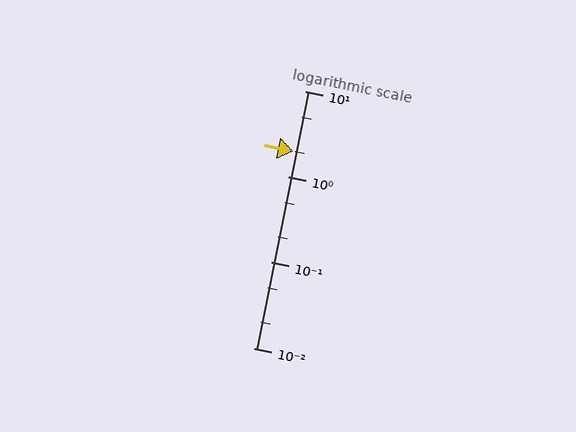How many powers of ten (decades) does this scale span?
The scale spans 3 decades, from 0.01 to 10.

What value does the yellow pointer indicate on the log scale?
The pointer indicates approximately 2.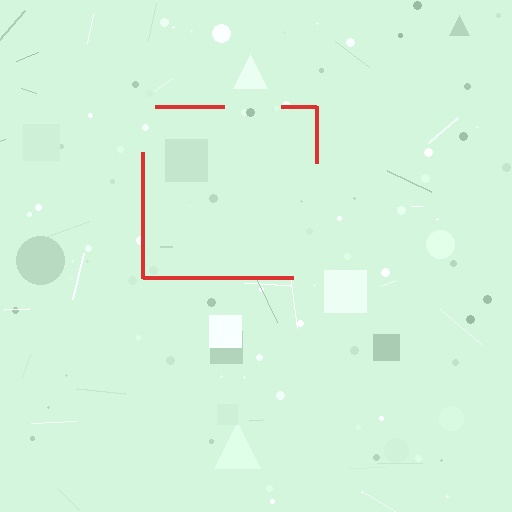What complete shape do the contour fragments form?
The contour fragments form a square.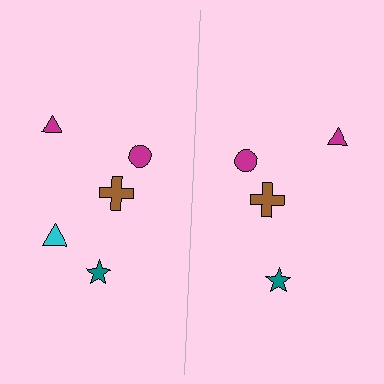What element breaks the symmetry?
A cyan triangle is missing from the right side.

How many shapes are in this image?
There are 9 shapes in this image.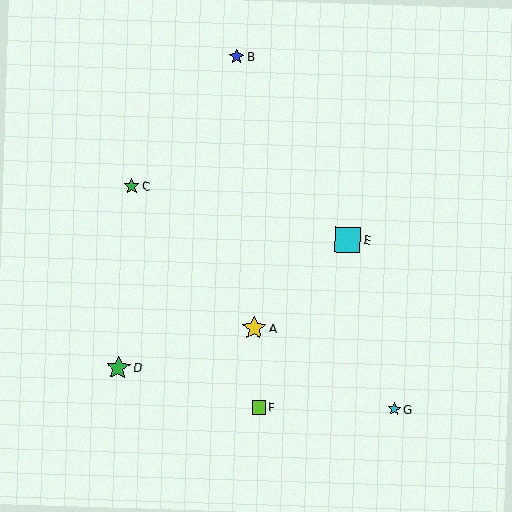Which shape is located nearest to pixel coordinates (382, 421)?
The cyan star (labeled G) at (394, 409) is nearest to that location.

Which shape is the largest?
The cyan square (labeled E) is the largest.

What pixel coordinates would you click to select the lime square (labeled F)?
Click at (259, 408) to select the lime square F.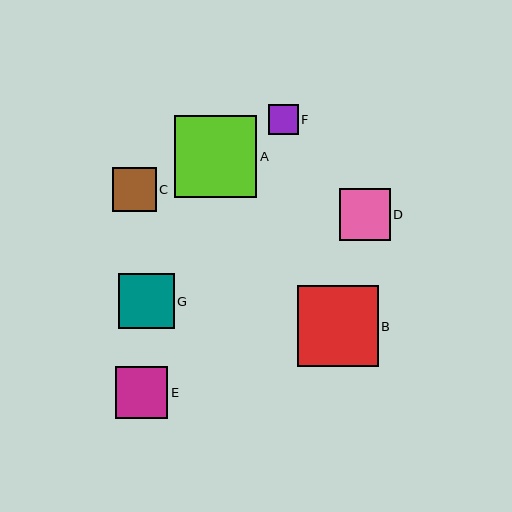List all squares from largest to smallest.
From largest to smallest: A, B, G, E, D, C, F.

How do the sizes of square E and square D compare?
Square E and square D are approximately the same size.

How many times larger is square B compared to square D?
Square B is approximately 1.6 times the size of square D.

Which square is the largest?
Square A is the largest with a size of approximately 83 pixels.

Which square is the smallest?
Square F is the smallest with a size of approximately 30 pixels.